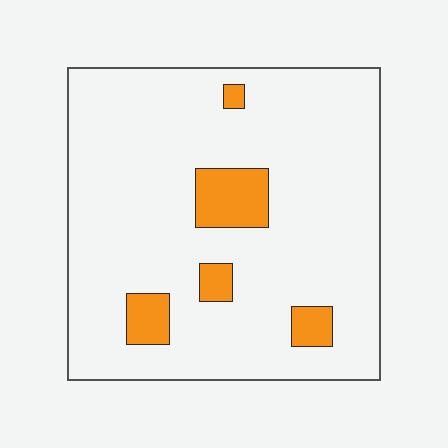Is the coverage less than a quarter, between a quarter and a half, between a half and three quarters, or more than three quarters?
Less than a quarter.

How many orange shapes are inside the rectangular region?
5.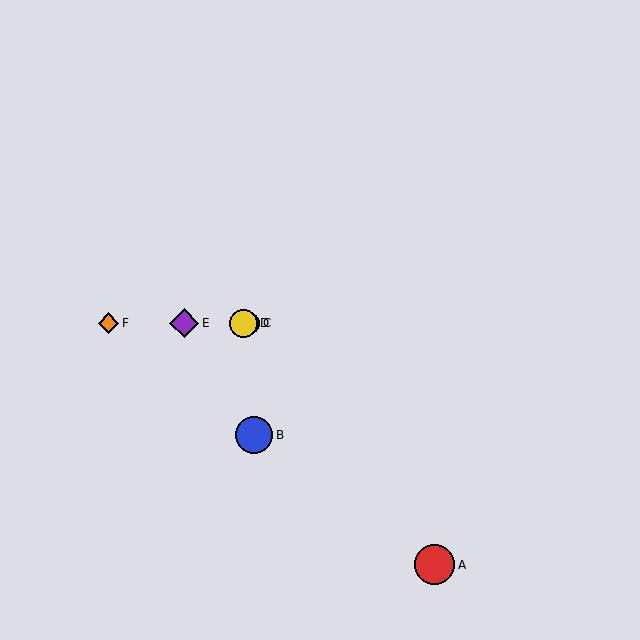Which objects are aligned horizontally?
Objects C, D, E, F are aligned horizontally.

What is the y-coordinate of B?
Object B is at y≈435.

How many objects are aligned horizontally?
4 objects (C, D, E, F) are aligned horizontally.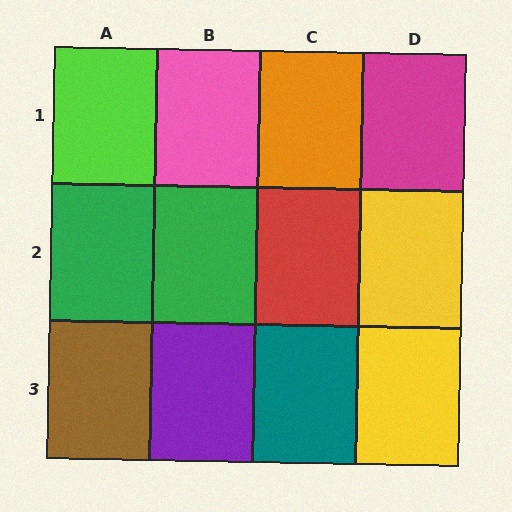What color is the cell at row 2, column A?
Green.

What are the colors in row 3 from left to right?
Brown, purple, teal, yellow.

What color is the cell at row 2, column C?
Red.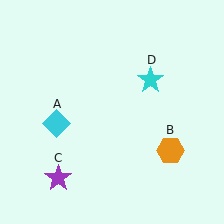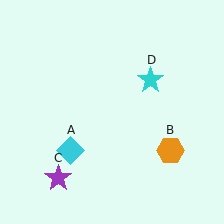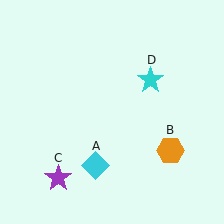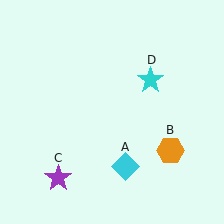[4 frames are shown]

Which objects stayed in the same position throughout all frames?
Orange hexagon (object B) and purple star (object C) and cyan star (object D) remained stationary.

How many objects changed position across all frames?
1 object changed position: cyan diamond (object A).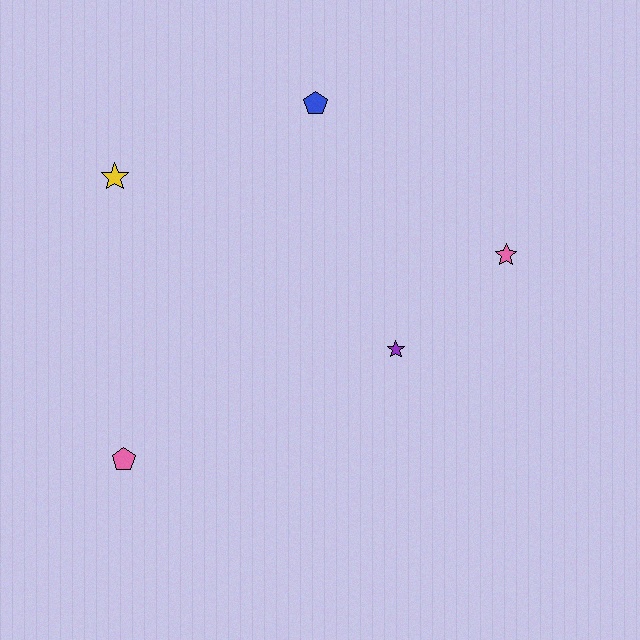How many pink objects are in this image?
There are 2 pink objects.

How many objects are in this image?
There are 5 objects.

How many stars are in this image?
There are 3 stars.